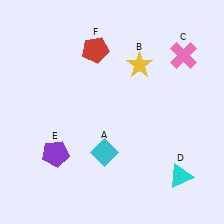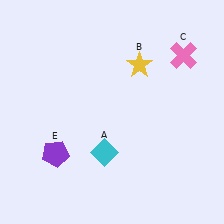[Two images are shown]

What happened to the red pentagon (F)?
The red pentagon (F) was removed in Image 2. It was in the top-left area of Image 1.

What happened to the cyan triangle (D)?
The cyan triangle (D) was removed in Image 2. It was in the bottom-right area of Image 1.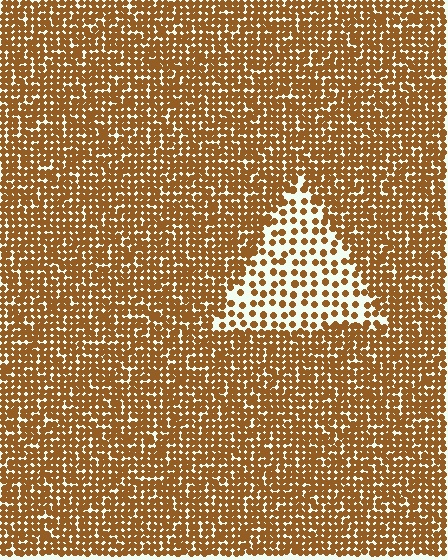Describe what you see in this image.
The image contains small brown elements arranged at two different densities. A triangle-shaped region is visible where the elements are less densely packed than the surrounding area.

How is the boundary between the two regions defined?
The boundary is defined by a change in element density (approximately 2.5x ratio). All elements are the same color, size, and shape.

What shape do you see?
I see a triangle.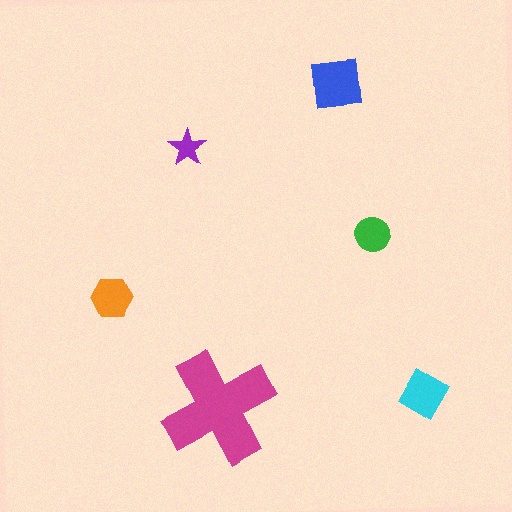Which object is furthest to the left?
The orange hexagon is leftmost.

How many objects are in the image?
There are 6 objects in the image.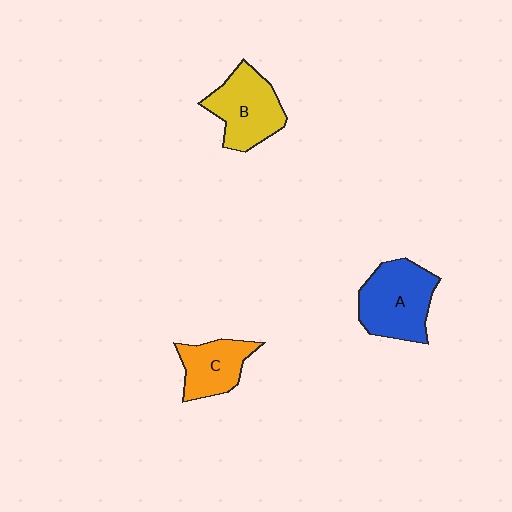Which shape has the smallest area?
Shape C (orange).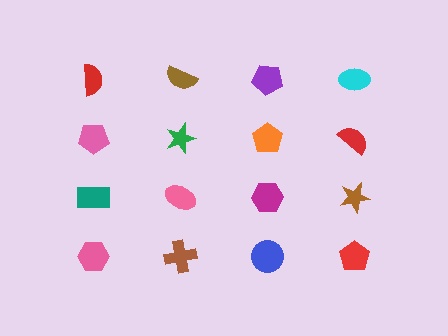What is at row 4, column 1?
A pink hexagon.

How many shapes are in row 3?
4 shapes.